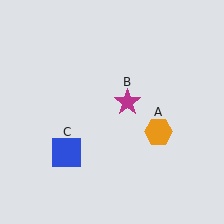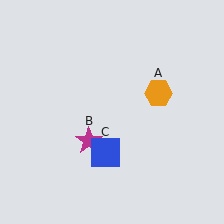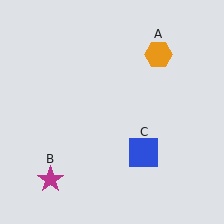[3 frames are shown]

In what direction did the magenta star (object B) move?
The magenta star (object B) moved down and to the left.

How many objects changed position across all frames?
3 objects changed position: orange hexagon (object A), magenta star (object B), blue square (object C).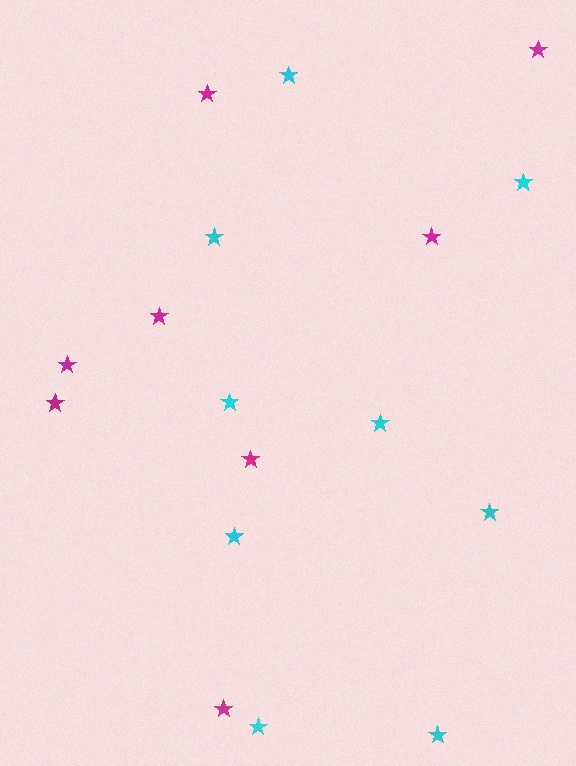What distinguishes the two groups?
There are 2 groups: one group of magenta stars (8) and one group of cyan stars (9).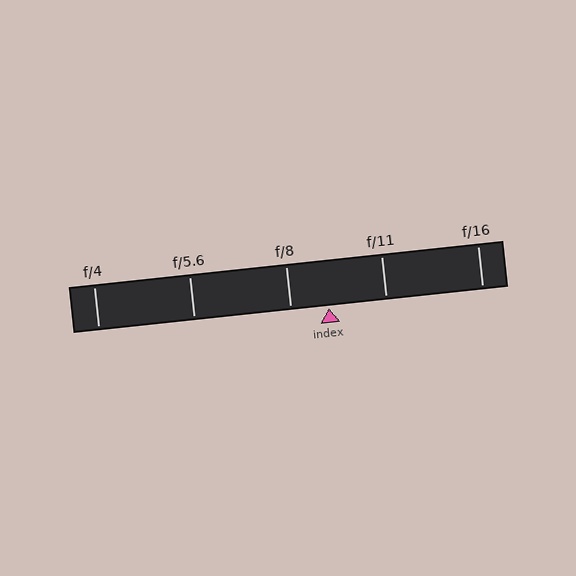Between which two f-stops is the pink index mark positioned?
The index mark is between f/8 and f/11.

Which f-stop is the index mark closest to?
The index mark is closest to f/8.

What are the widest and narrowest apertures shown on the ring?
The widest aperture shown is f/4 and the narrowest is f/16.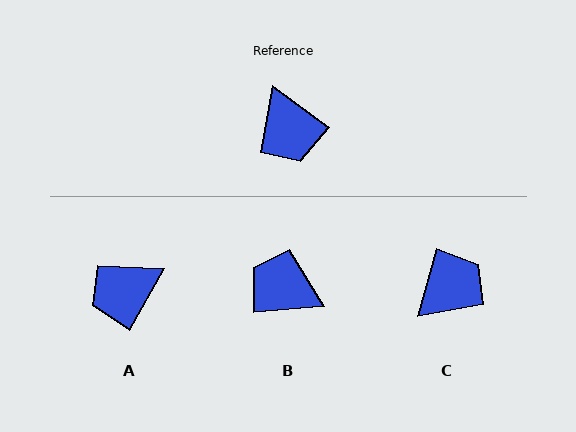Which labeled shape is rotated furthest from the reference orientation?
B, about 139 degrees away.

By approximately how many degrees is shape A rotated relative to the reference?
Approximately 83 degrees clockwise.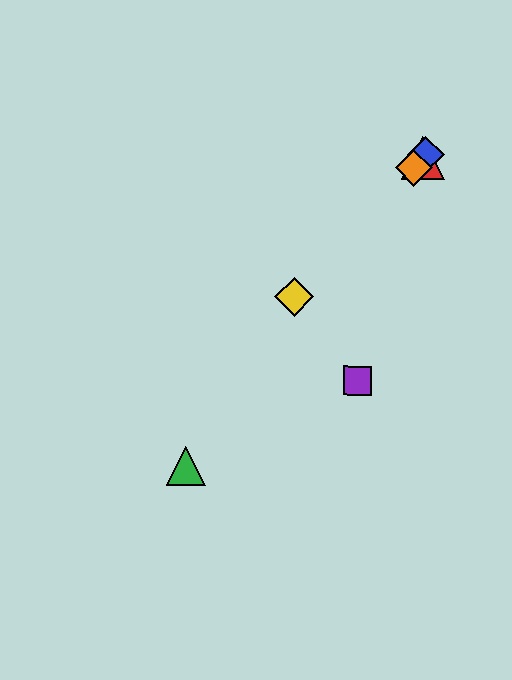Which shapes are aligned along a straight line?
The red triangle, the blue diamond, the yellow diamond, the orange diamond are aligned along a straight line.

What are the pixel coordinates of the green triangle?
The green triangle is at (186, 466).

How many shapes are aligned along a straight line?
4 shapes (the red triangle, the blue diamond, the yellow diamond, the orange diamond) are aligned along a straight line.